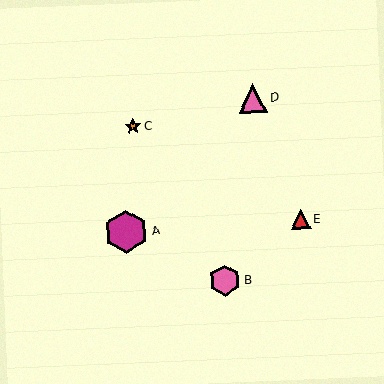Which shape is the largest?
The magenta hexagon (labeled A) is the largest.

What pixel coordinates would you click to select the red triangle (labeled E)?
Click at (300, 219) to select the red triangle E.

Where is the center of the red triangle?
The center of the red triangle is at (300, 219).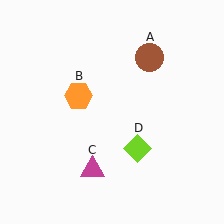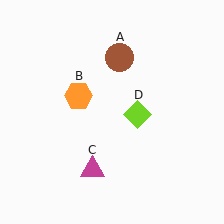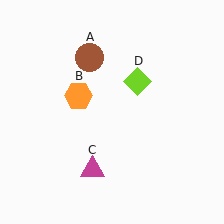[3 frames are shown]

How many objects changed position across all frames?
2 objects changed position: brown circle (object A), lime diamond (object D).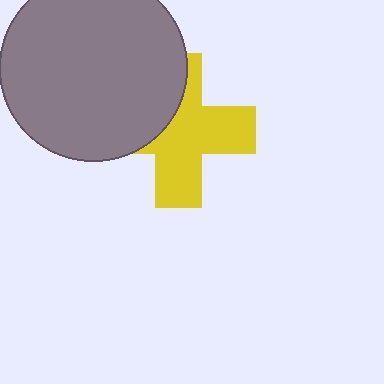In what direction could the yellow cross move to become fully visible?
The yellow cross could move right. That would shift it out from behind the gray circle entirely.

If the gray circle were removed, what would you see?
You would see the complete yellow cross.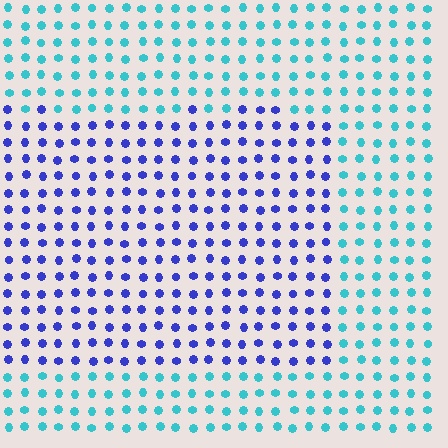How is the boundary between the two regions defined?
The boundary is defined purely by a slight shift in hue (about 56 degrees). Spacing, size, and orientation are identical on both sides.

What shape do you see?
I see a rectangle.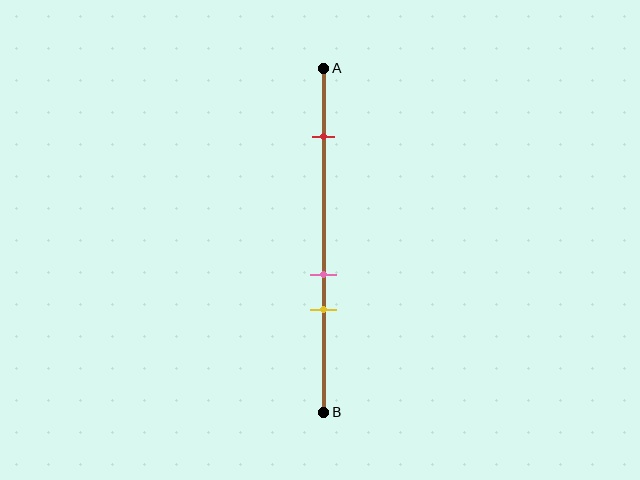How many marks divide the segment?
There are 3 marks dividing the segment.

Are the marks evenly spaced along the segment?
No, the marks are not evenly spaced.